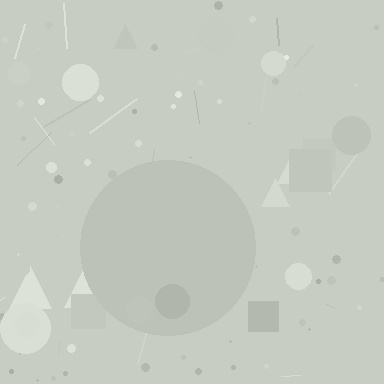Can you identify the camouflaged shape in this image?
The camouflaged shape is a circle.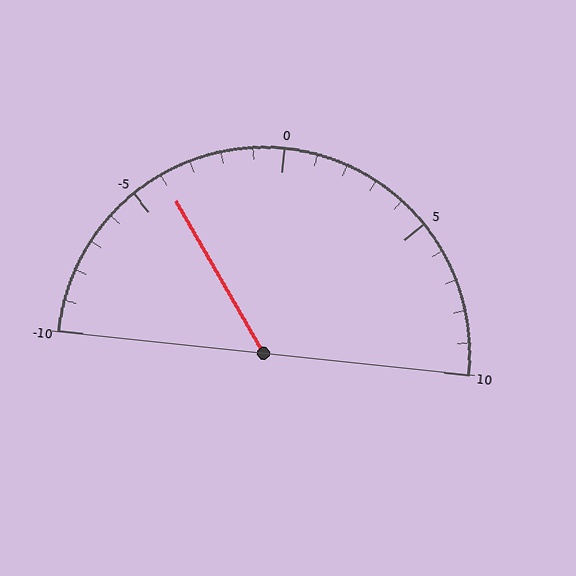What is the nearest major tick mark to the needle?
The nearest major tick mark is -5.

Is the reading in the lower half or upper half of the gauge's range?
The reading is in the lower half of the range (-10 to 10).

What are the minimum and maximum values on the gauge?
The gauge ranges from -10 to 10.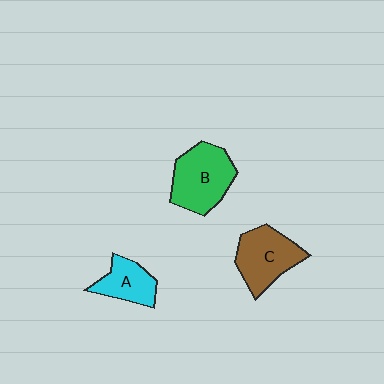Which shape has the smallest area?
Shape A (cyan).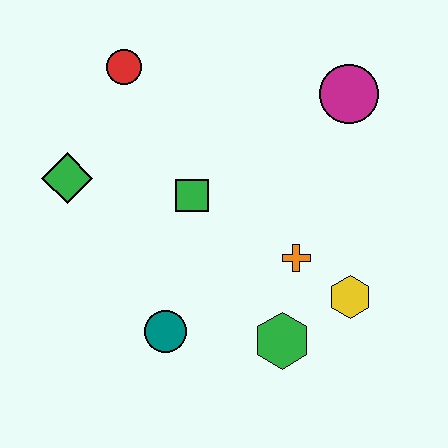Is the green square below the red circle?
Yes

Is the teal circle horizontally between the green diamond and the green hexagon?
Yes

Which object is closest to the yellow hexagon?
The orange cross is closest to the yellow hexagon.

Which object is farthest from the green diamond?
The yellow hexagon is farthest from the green diamond.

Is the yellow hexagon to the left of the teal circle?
No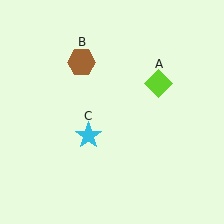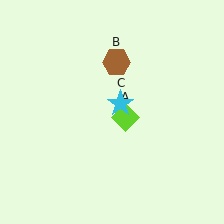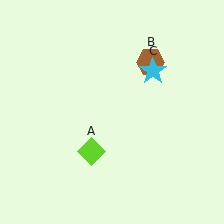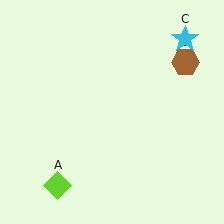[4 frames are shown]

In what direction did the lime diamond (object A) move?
The lime diamond (object A) moved down and to the left.